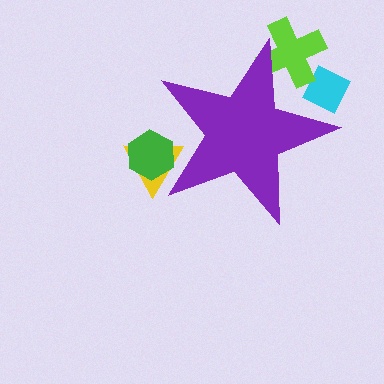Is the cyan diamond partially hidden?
Yes, the cyan diamond is partially hidden behind the purple star.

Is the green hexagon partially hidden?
Yes, the green hexagon is partially hidden behind the purple star.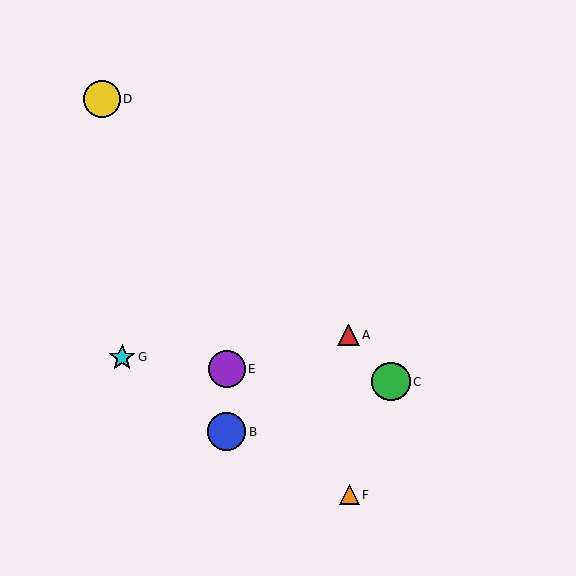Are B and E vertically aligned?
Yes, both are at x≈227.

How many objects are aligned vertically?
2 objects (B, E) are aligned vertically.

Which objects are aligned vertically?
Objects B, E are aligned vertically.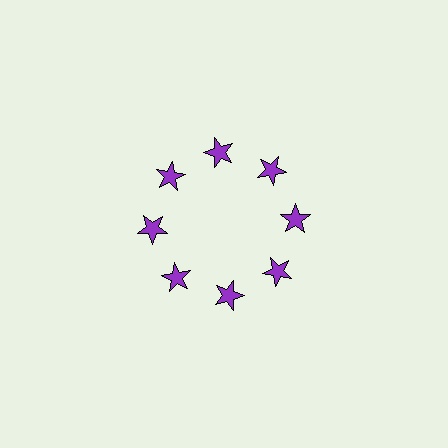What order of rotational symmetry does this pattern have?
This pattern has 8-fold rotational symmetry.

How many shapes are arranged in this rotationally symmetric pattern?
There are 8 shapes, arranged in 8 groups of 1.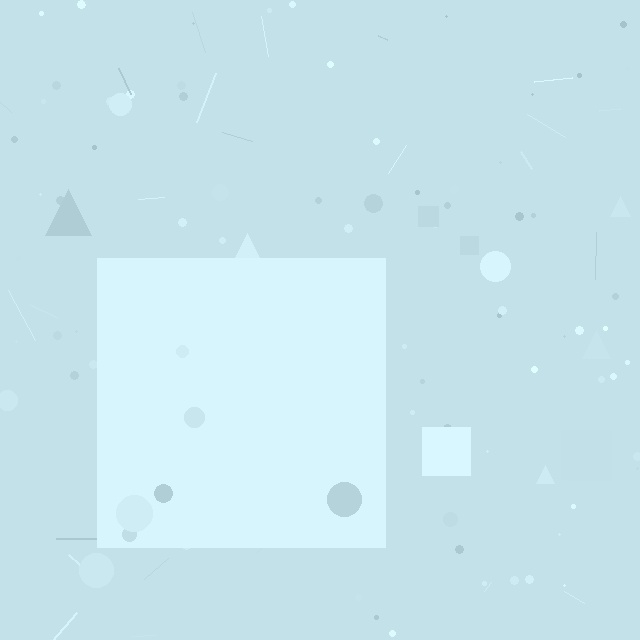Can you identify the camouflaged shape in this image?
The camouflaged shape is a square.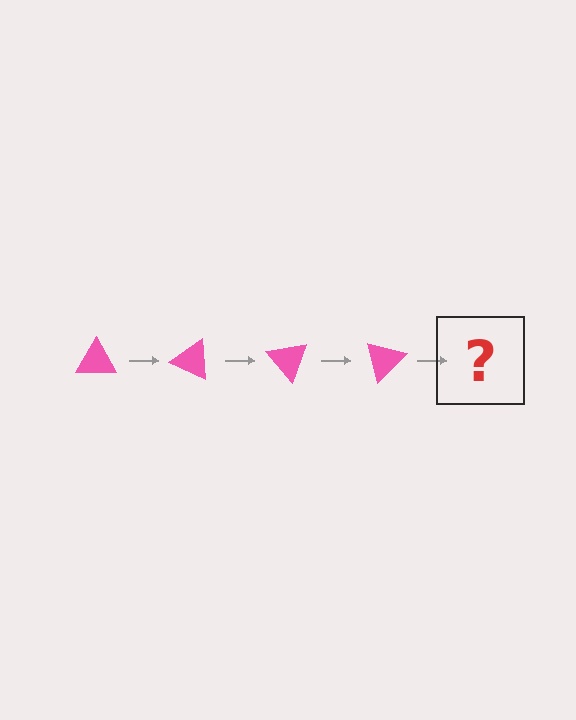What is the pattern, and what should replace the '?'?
The pattern is that the triangle rotates 25 degrees each step. The '?' should be a pink triangle rotated 100 degrees.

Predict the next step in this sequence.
The next step is a pink triangle rotated 100 degrees.